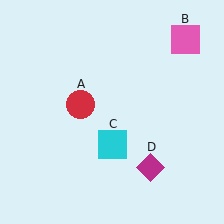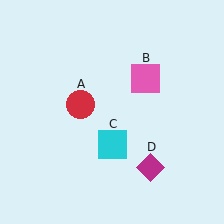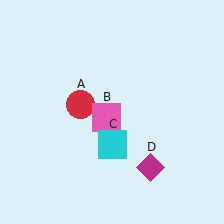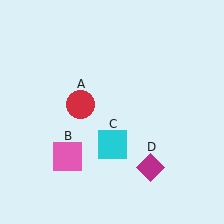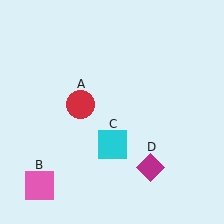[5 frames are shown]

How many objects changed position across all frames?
1 object changed position: pink square (object B).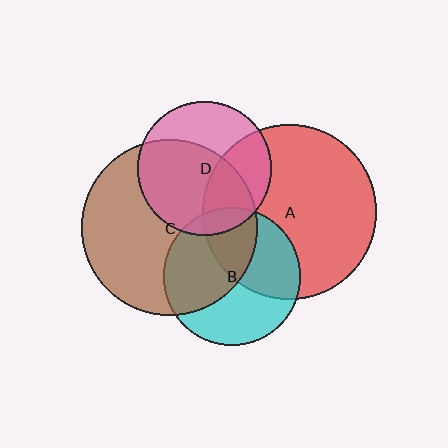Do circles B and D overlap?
Yes.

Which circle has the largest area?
Circle C (brown).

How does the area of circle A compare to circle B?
Approximately 1.6 times.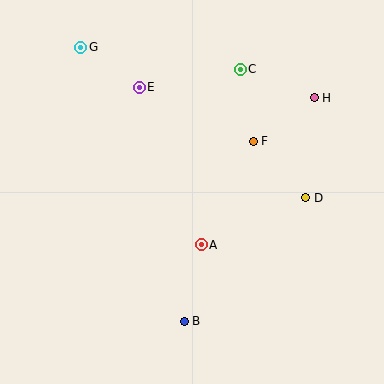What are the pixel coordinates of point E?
Point E is at (139, 87).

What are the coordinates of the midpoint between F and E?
The midpoint between F and E is at (196, 114).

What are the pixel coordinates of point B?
Point B is at (184, 321).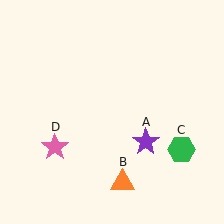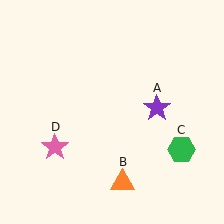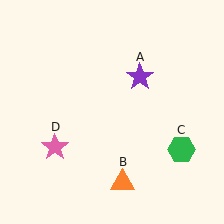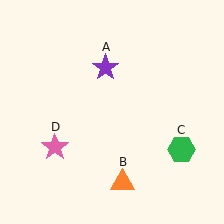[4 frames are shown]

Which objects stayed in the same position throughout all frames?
Orange triangle (object B) and green hexagon (object C) and pink star (object D) remained stationary.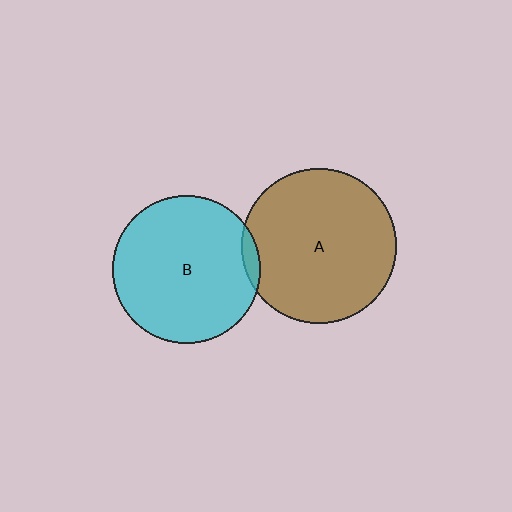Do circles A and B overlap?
Yes.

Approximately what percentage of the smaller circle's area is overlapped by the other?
Approximately 5%.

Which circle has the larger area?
Circle A (brown).